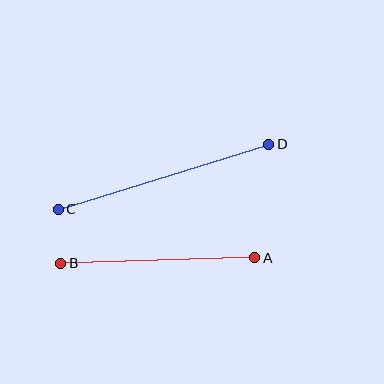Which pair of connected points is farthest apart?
Points C and D are farthest apart.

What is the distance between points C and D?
The distance is approximately 220 pixels.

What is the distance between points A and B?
The distance is approximately 194 pixels.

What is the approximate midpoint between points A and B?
The midpoint is at approximately (158, 260) pixels.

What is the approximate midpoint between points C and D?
The midpoint is at approximately (164, 177) pixels.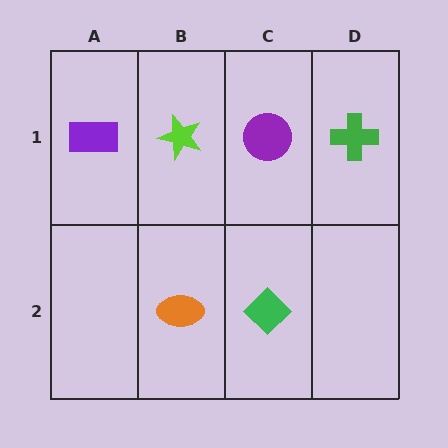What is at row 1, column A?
A purple rectangle.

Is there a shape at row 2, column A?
No, that cell is empty.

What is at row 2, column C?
A green diamond.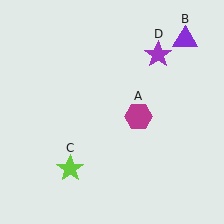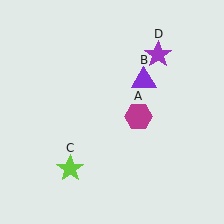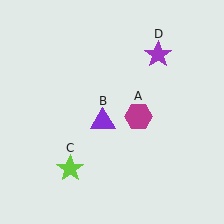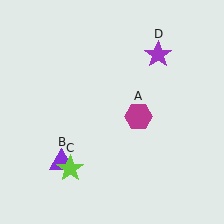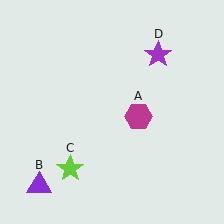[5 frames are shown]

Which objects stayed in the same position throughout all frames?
Magenta hexagon (object A) and lime star (object C) and purple star (object D) remained stationary.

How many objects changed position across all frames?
1 object changed position: purple triangle (object B).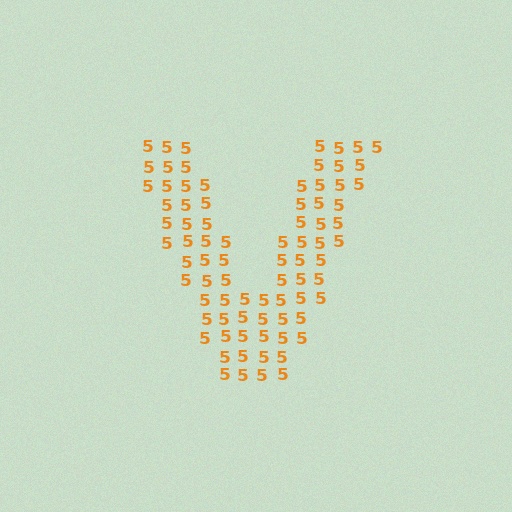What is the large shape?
The large shape is the letter V.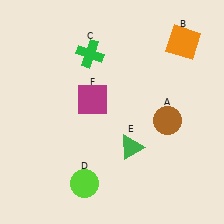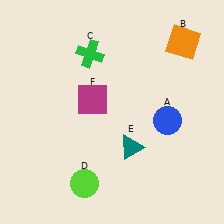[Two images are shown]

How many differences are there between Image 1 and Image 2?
There are 2 differences between the two images.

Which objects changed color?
A changed from brown to blue. E changed from green to teal.